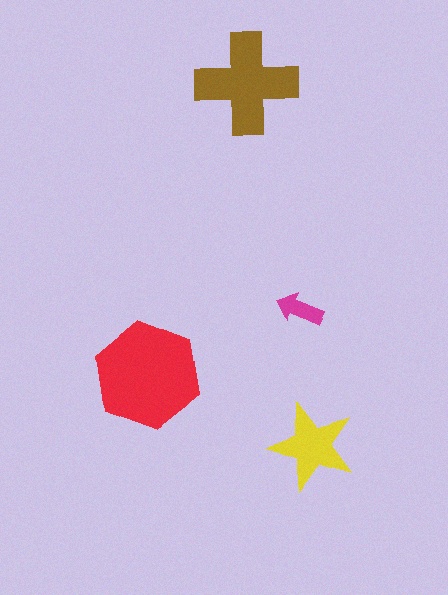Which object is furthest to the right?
The yellow star is rightmost.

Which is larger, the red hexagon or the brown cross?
The red hexagon.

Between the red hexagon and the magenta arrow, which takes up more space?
The red hexagon.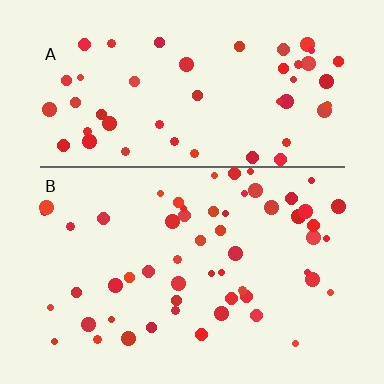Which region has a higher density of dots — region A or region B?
B (the bottom).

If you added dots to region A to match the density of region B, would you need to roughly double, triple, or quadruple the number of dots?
Approximately double.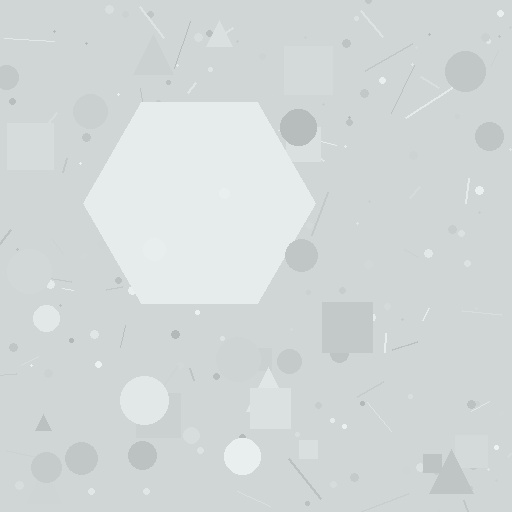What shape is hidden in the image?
A hexagon is hidden in the image.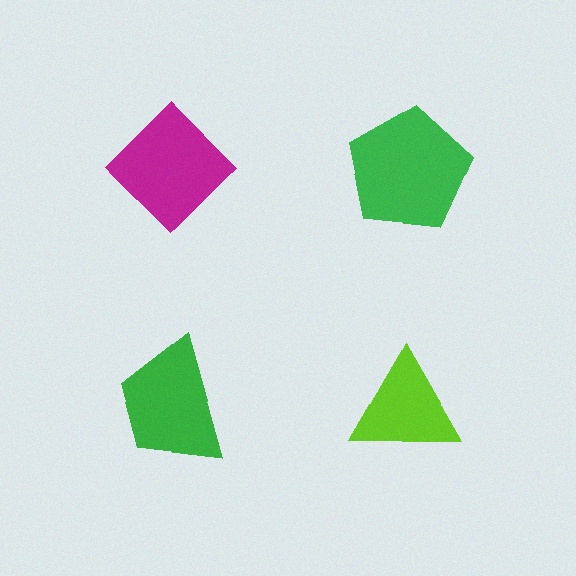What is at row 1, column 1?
A magenta diamond.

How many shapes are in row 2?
2 shapes.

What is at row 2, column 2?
A lime triangle.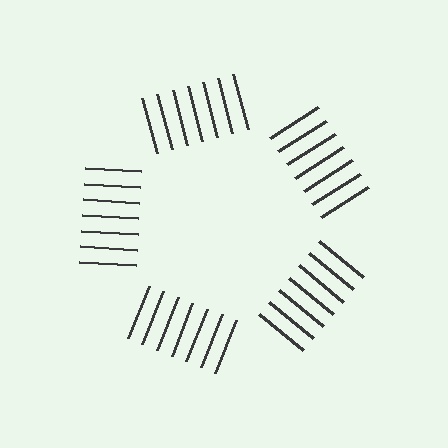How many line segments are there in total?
35 — 7 along each of the 5 edges.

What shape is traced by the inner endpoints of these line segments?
An illusory pentagon — the line segments terminate on its edges but no continuous stroke is drawn.